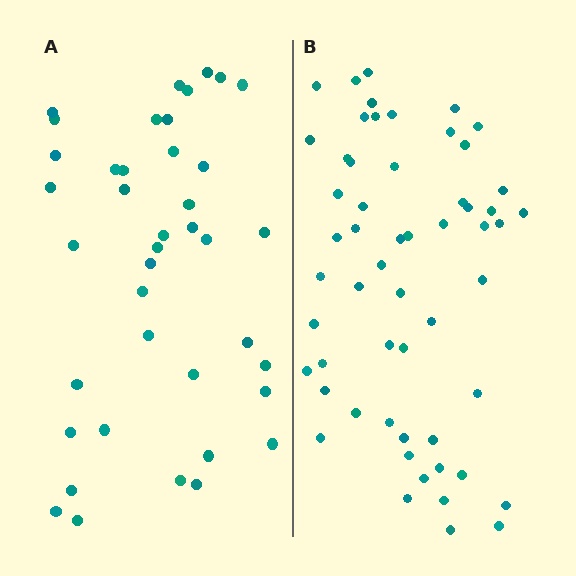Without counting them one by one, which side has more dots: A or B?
Region B (the right region) has more dots.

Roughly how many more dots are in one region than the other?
Region B has approximately 15 more dots than region A.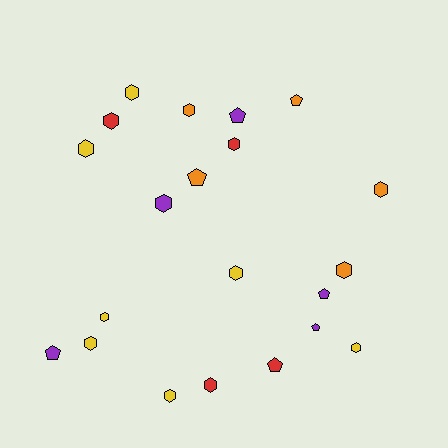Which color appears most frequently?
Yellow, with 7 objects.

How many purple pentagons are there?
There are 4 purple pentagons.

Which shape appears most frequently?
Hexagon, with 14 objects.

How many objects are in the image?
There are 21 objects.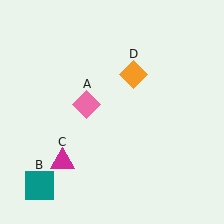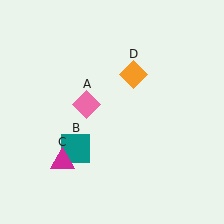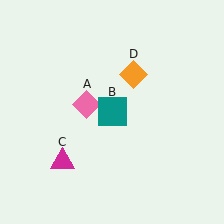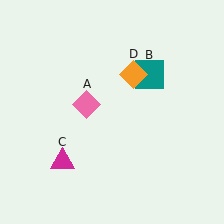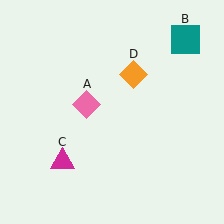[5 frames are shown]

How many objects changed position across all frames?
1 object changed position: teal square (object B).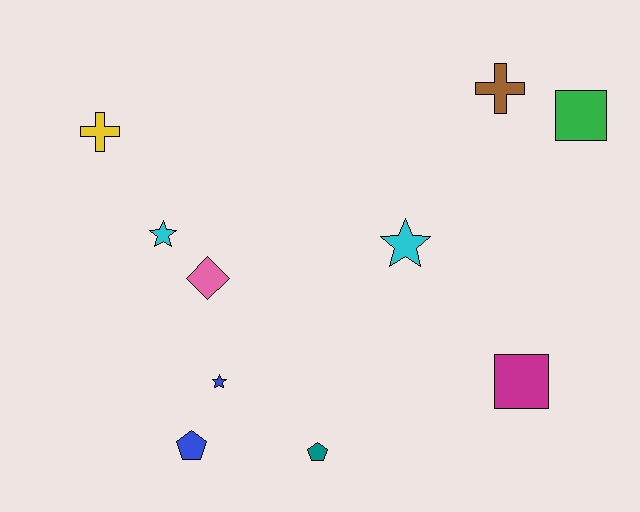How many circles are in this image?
There are no circles.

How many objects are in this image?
There are 10 objects.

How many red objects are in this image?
There are no red objects.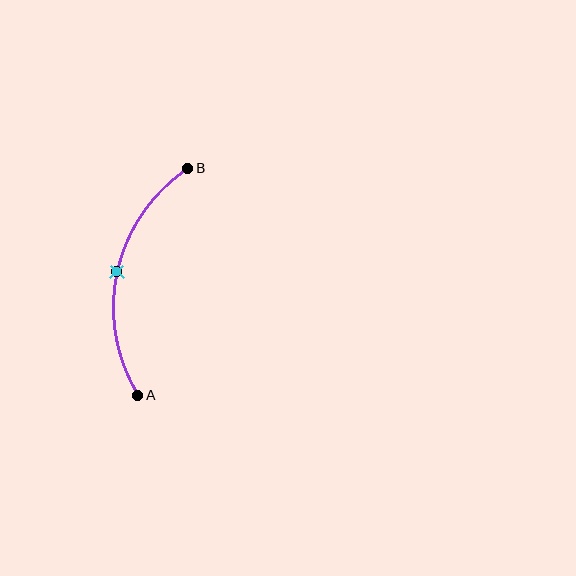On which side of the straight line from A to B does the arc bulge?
The arc bulges to the left of the straight line connecting A and B.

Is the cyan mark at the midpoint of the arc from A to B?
Yes. The cyan mark lies on the arc at equal arc-length from both A and B — it is the arc midpoint.